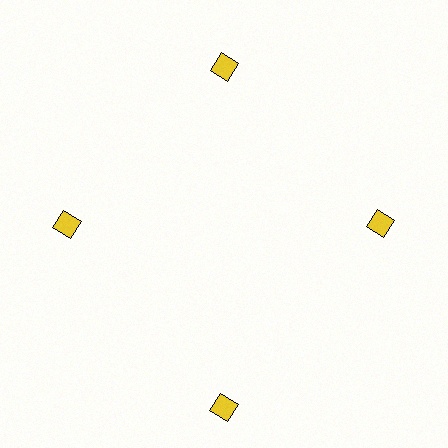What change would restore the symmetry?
The symmetry would be restored by moving it inward, back onto the ring so that all 4 squares sit at equal angles and equal distance from the center.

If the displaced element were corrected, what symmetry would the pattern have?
It would have 4-fold rotational symmetry — the pattern would map onto itself every 90 degrees.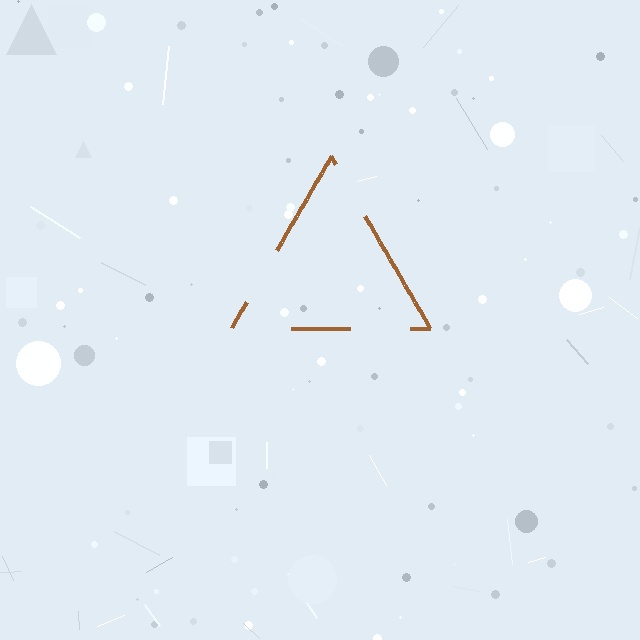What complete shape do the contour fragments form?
The contour fragments form a triangle.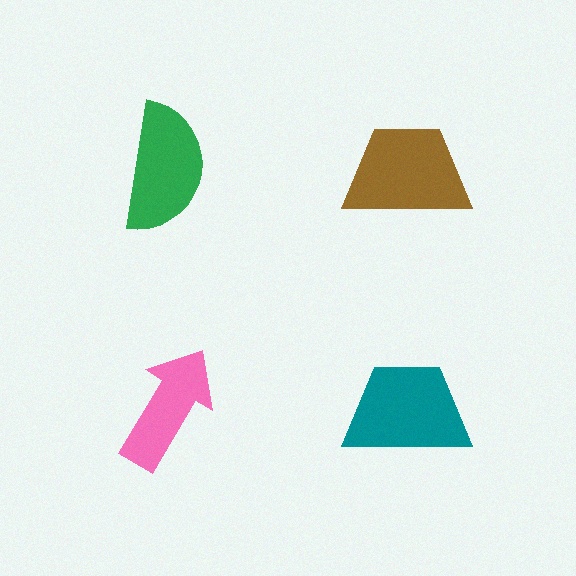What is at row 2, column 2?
A teal trapezoid.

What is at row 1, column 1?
A green semicircle.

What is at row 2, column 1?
A pink arrow.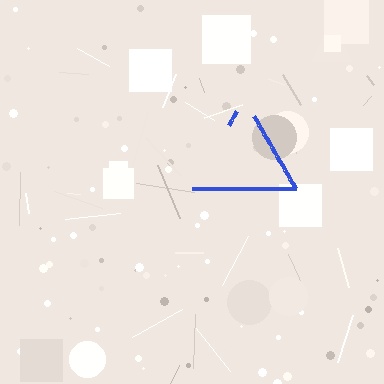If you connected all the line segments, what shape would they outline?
They would outline a triangle.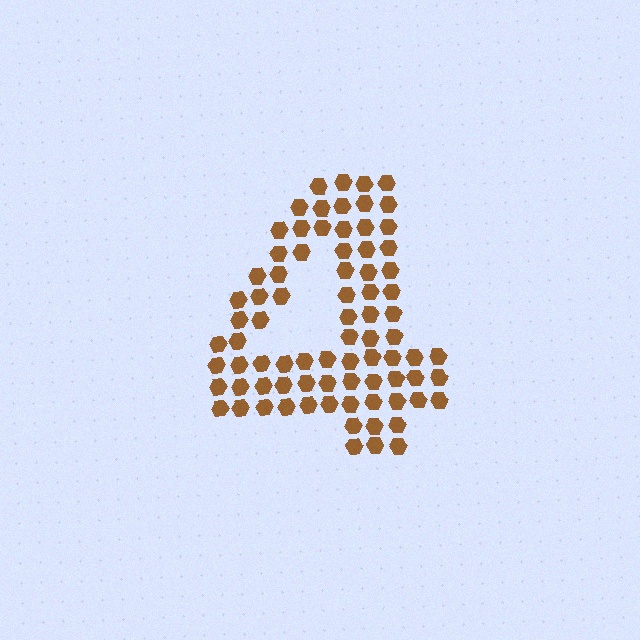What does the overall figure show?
The overall figure shows the digit 4.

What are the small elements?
The small elements are hexagons.